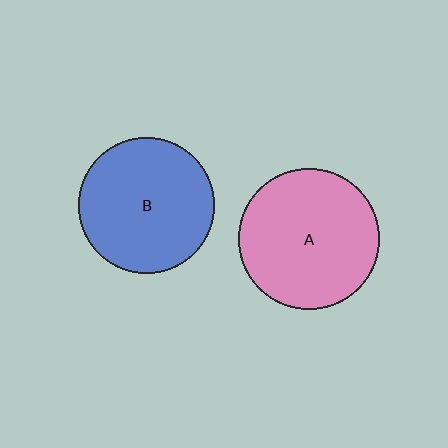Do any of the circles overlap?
No, none of the circles overlap.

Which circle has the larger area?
Circle A (pink).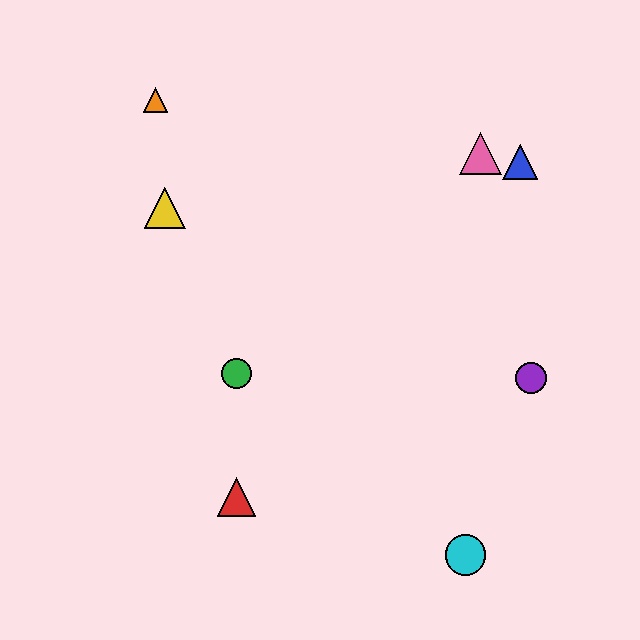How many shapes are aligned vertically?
2 shapes (the red triangle, the green circle) are aligned vertically.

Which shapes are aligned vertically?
The red triangle, the green circle are aligned vertically.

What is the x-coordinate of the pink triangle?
The pink triangle is at x≈481.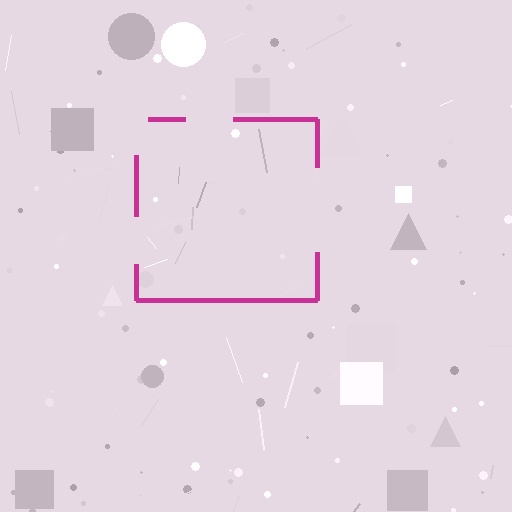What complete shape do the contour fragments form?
The contour fragments form a square.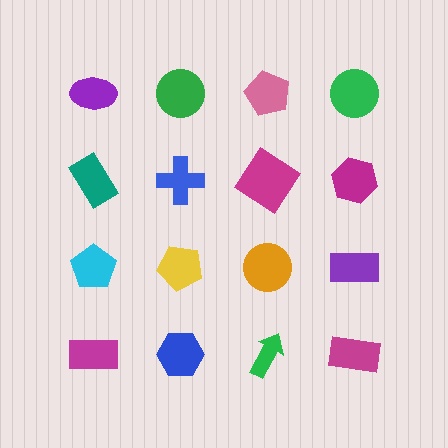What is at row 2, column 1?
A teal rectangle.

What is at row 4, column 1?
A magenta rectangle.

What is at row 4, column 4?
A magenta rectangle.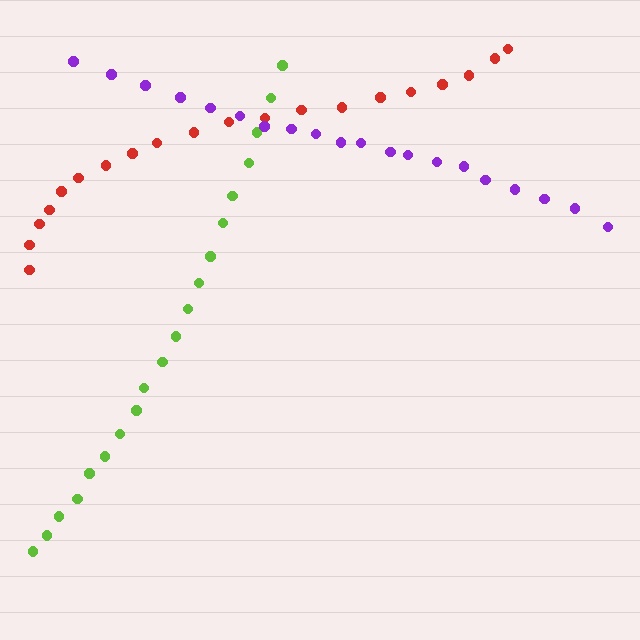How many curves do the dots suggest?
There are 3 distinct paths.